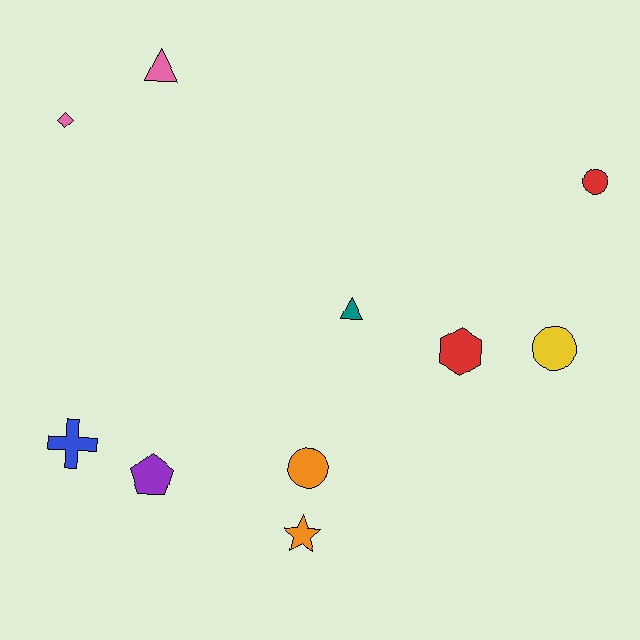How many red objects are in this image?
There are 2 red objects.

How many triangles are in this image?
There are 2 triangles.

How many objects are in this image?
There are 10 objects.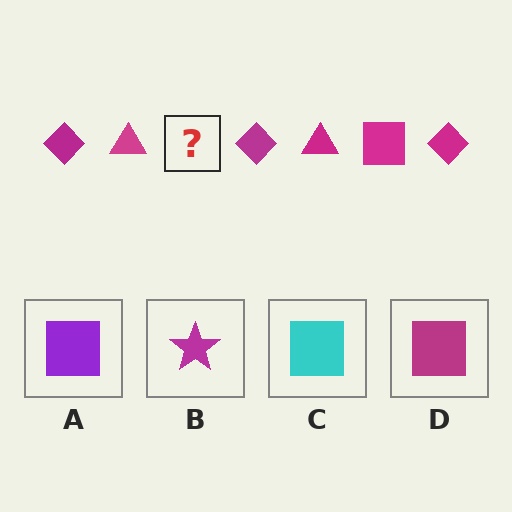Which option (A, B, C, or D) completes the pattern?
D.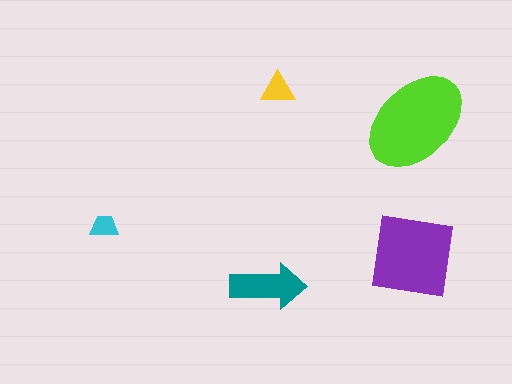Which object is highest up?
The yellow triangle is topmost.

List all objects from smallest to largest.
The cyan trapezoid, the yellow triangle, the teal arrow, the purple square, the lime ellipse.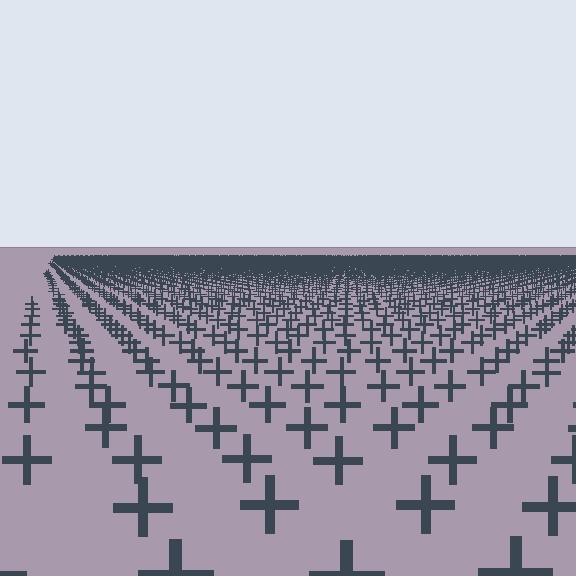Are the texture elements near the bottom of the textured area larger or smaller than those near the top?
Larger. Near the bottom, elements are closer to the viewer and appear at a bigger on-screen size.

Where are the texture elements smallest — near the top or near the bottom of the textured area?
Near the top.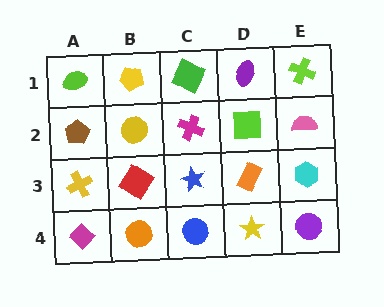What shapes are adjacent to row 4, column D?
An orange rectangle (row 3, column D), a blue circle (row 4, column C), a purple circle (row 4, column E).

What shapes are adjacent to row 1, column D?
A lime square (row 2, column D), a green square (row 1, column C), a lime cross (row 1, column E).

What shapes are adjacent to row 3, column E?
A pink semicircle (row 2, column E), a purple circle (row 4, column E), an orange rectangle (row 3, column D).